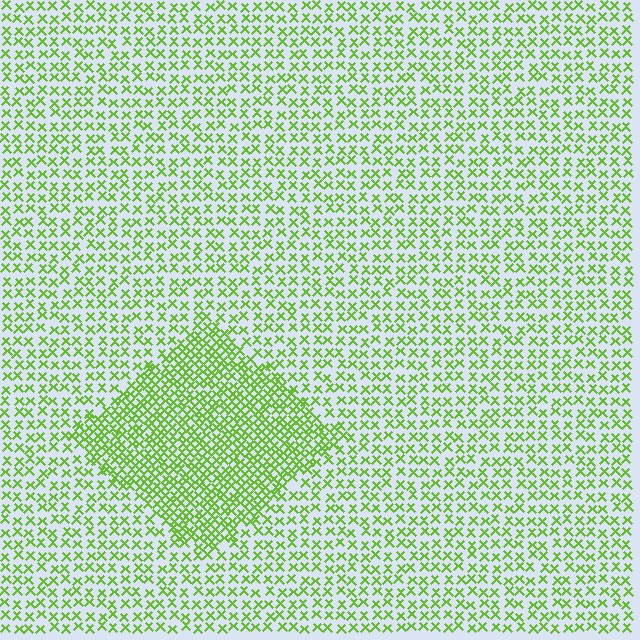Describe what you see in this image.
The image contains small lime elements arranged at two different densities. A diamond-shaped region is visible where the elements are more densely packed than the surrounding area.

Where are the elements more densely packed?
The elements are more densely packed inside the diamond boundary.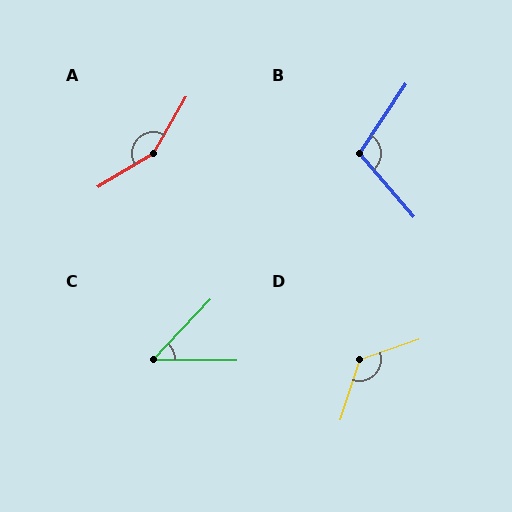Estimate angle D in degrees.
Approximately 126 degrees.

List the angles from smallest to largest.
C (47°), B (105°), D (126°), A (151°).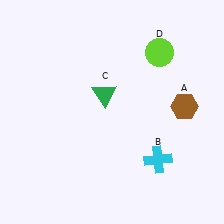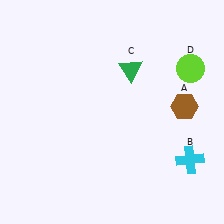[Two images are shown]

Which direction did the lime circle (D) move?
The lime circle (D) moved right.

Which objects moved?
The objects that moved are: the cyan cross (B), the green triangle (C), the lime circle (D).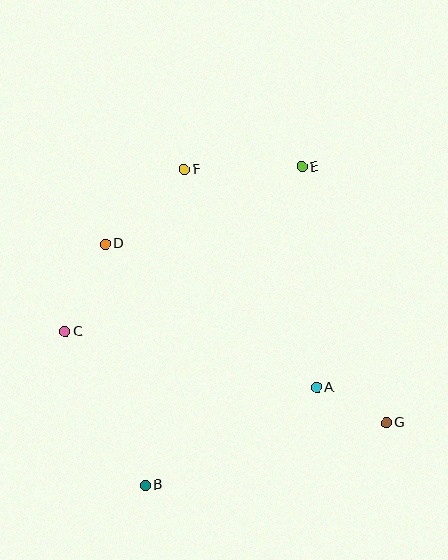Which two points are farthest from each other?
Points B and E are farthest from each other.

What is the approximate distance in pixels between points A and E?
The distance between A and E is approximately 221 pixels.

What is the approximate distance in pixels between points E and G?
The distance between E and G is approximately 269 pixels.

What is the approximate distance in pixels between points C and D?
The distance between C and D is approximately 97 pixels.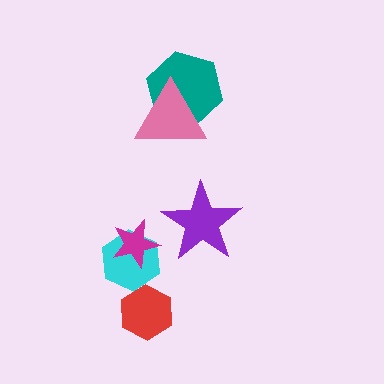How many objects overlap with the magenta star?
1 object overlaps with the magenta star.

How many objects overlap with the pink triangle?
1 object overlaps with the pink triangle.